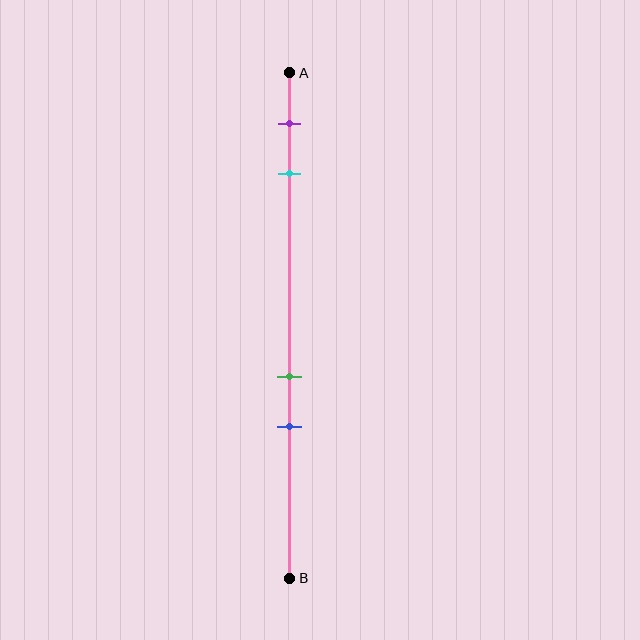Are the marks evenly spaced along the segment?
No, the marks are not evenly spaced.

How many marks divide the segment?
There are 4 marks dividing the segment.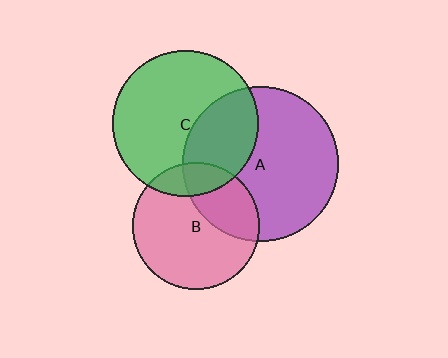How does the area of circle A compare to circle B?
Approximately 1.5 times.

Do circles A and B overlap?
Yes.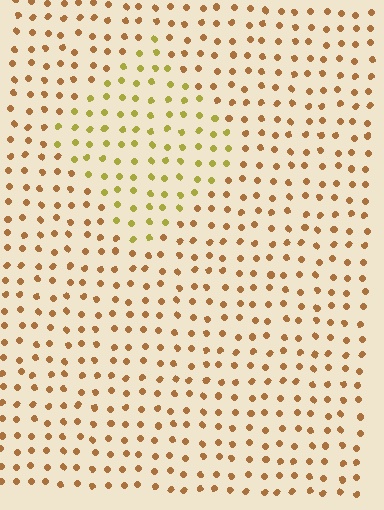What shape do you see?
I see a diamond.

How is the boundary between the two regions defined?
The boundary is defined purely by a slight shift in hue (about 33 degrees). Spacing, size, and orientation are identical on both sides.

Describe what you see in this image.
The image is filled with small brown elements in a uniform arrangement. A diamond-shaped region is visible where the elements are tinted to a slightly different hue, forming a subtle color boundary.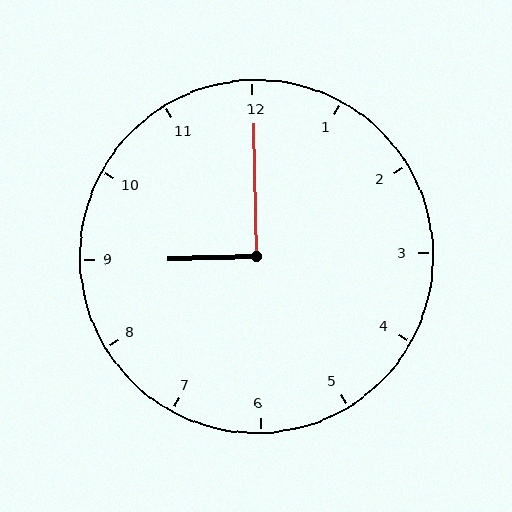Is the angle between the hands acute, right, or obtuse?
It is right.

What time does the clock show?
9:00.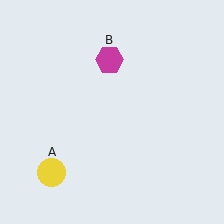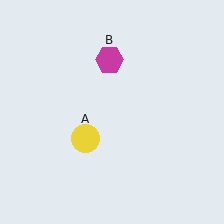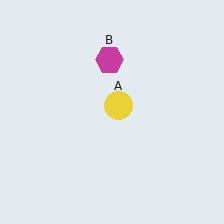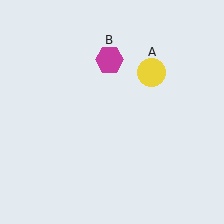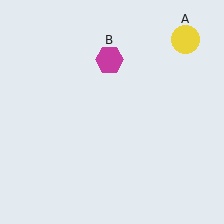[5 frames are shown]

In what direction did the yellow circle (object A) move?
The yellow circle (object A) moved up and to the right.